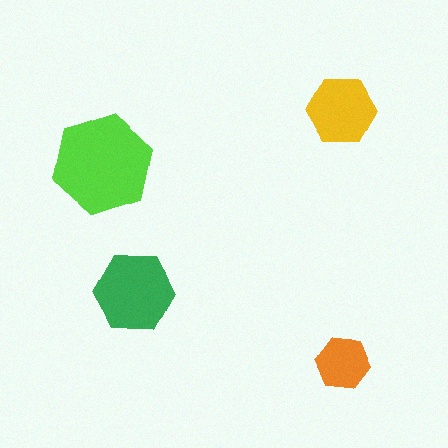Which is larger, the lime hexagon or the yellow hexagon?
The lime one.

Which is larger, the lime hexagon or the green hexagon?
The lime one.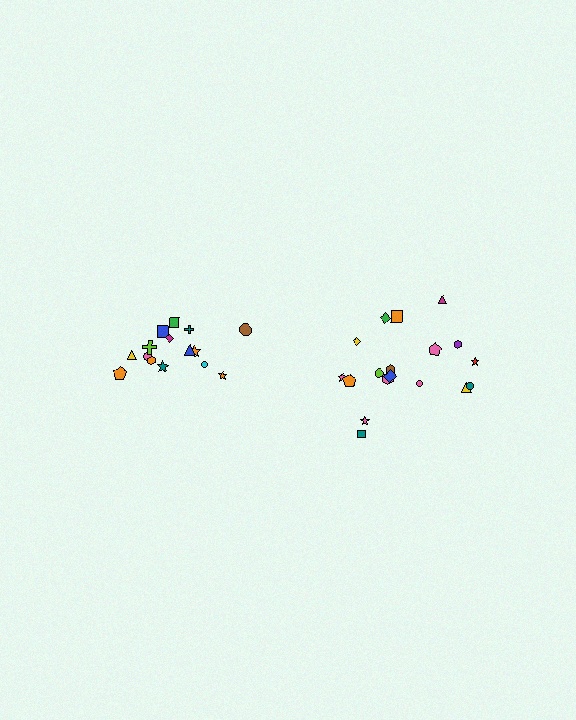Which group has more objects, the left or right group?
The right group.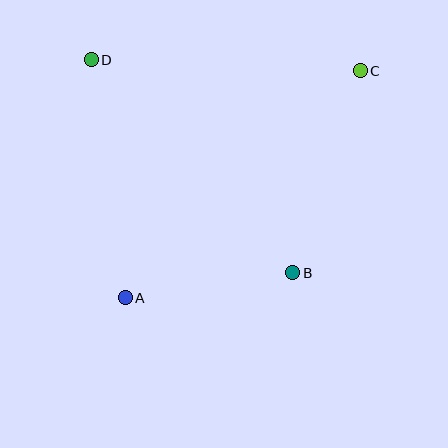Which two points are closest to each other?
Points A and B are closest to each other.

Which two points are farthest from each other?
Points A and C are farthest from each other.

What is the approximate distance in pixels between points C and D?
The distance between C and D is approximately 269 pixels.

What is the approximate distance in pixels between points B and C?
The distance between B and C is approximately 213 pixels.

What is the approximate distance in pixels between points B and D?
The distance between B and D is approximately 294 pixels.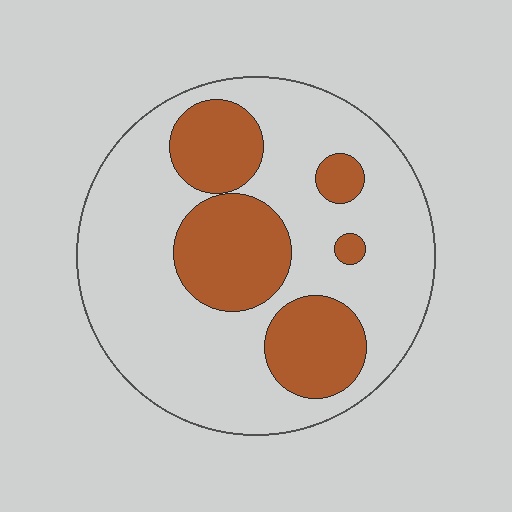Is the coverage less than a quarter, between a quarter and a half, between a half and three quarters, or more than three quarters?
Between a quarter and a half.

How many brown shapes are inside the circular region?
5.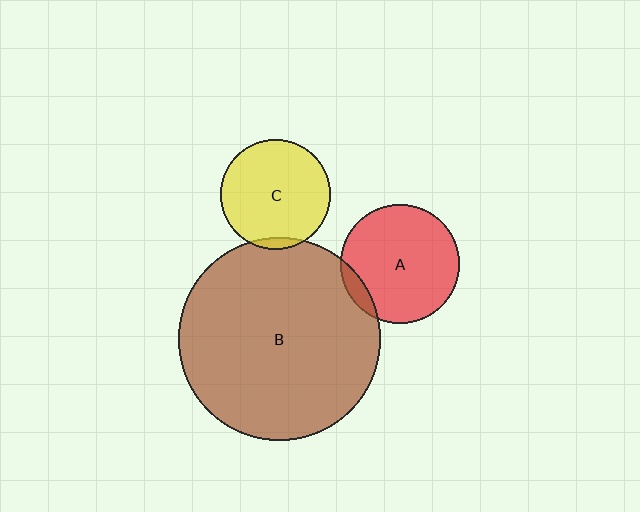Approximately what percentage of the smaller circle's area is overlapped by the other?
Approximately 5%.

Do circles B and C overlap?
Yes.